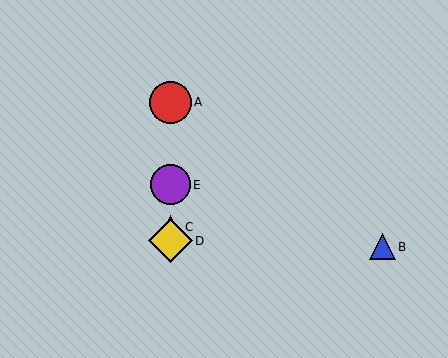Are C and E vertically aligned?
Yes, both are at x≈170.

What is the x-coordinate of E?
Object E is at x≈170.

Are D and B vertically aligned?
No, D is at x≈170 and B is at x≈382.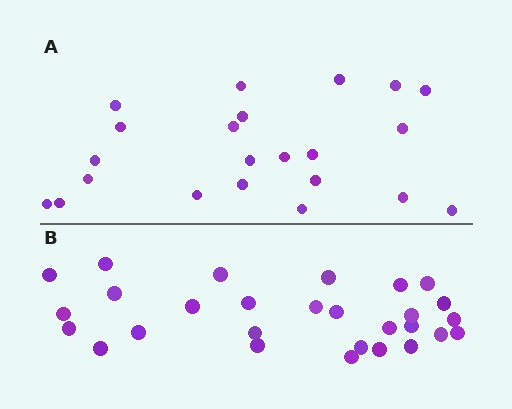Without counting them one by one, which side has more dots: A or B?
Region B (the bottom region) has more dots.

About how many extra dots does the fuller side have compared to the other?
Region B has about 6 more dots than region A.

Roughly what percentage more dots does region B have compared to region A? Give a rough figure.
About 25% more.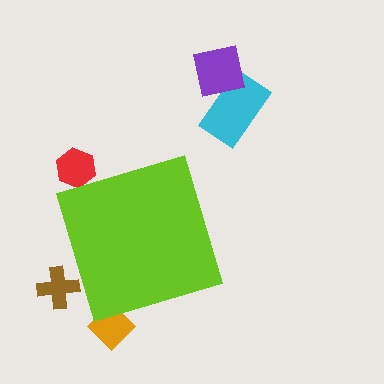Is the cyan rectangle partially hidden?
No, the cyan rectangle is fully visible.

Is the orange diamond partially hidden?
Yes, the orange diamond is partially hidden behind the lime diamond.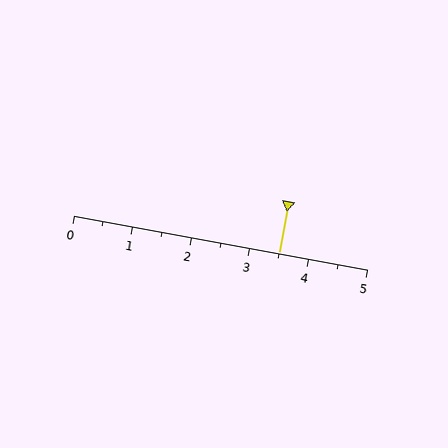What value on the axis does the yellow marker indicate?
The marker indicates approximately 3.5.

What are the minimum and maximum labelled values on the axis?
The axis runs from 0 to 5.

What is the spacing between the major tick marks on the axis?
The major ticks are spaced 1 apart.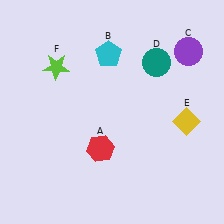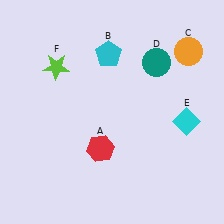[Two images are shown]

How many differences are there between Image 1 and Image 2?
There are 2 differences between the two images.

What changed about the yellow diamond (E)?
In Image 1, E is yellow. In Image 2, it changed to cyan.